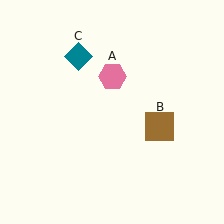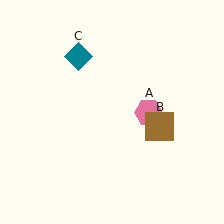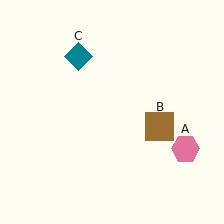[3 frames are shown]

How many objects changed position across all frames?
1 object changed position: pink hexagon (object A).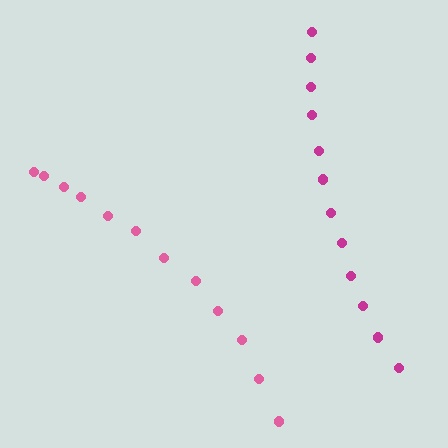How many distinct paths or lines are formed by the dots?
There are 2 distinct paths.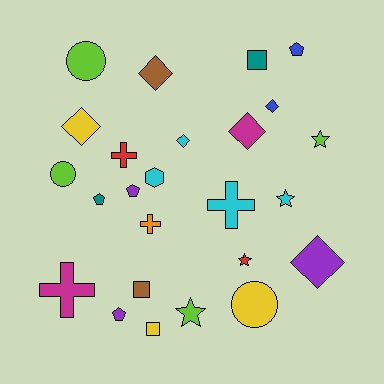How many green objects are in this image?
There are no green objects.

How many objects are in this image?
There are 25 objects.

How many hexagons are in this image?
There is 1 hexagon.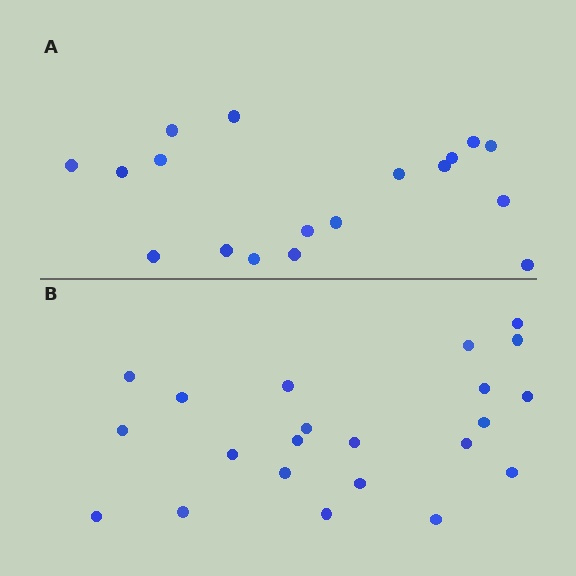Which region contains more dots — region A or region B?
Region B (the bottom region) has more dots.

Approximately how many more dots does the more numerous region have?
Region B has about 4 more dots than region A.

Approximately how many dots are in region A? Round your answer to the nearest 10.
About 20 dots. (The exact count is 18, which rounds to 20.)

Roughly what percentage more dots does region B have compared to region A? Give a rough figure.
About 20% more.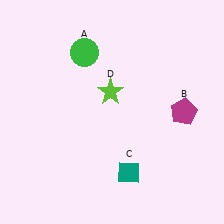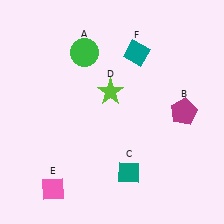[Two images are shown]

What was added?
A pink diamond (E), a teal diamond (F) were added in Image 2.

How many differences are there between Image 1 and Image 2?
There are 2 differences between the two images.